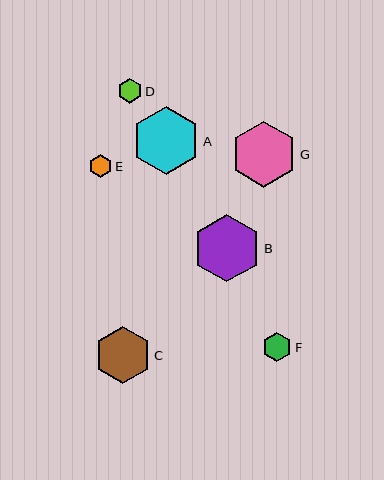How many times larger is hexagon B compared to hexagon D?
Hexagon B is approximately 2.7 times the size of hexagon D.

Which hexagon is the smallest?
Hexagon E is the smallest with a size of approximately 24 pixels.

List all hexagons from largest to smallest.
From largest to smallest: A, B, G, C, F, D, E.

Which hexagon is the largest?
Hexagon A is the largest with a size of approximately 68 pixels.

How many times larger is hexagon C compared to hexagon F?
Hexagon C is approximately 1.9 times the size of hexagon F.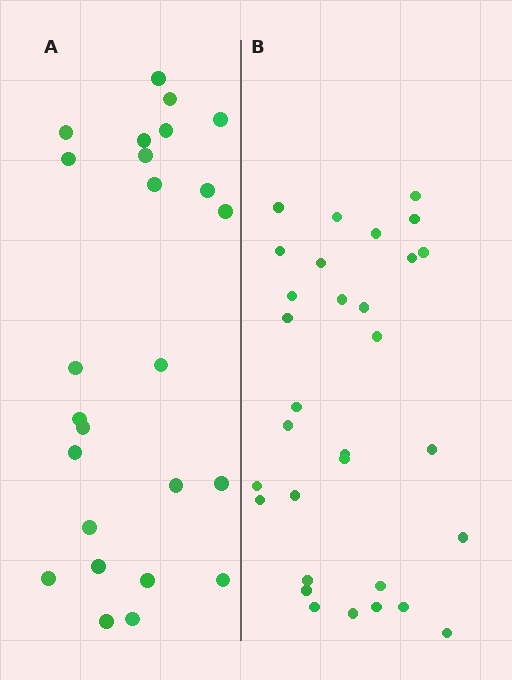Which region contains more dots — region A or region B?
Region B (the right region) has more dots.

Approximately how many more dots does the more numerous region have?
Region B has about 6 more dots than region A.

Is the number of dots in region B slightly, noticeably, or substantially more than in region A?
Region B has only slightly more — the two regions are fairly close. The ratio is roughly 1.2 to 1.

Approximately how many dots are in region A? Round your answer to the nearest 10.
About 20 dots. (The exact count is 25, which rounds to 20.)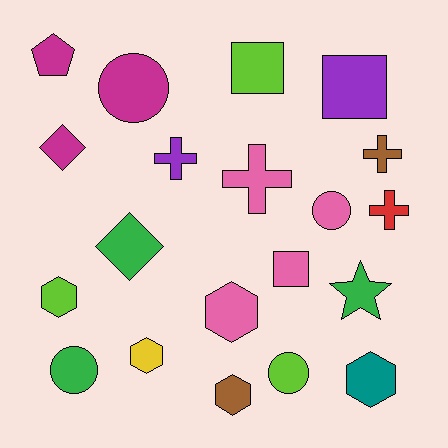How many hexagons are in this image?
There are 5 hexagons.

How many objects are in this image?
There are 20 objects.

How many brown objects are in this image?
There are 2 brown objects.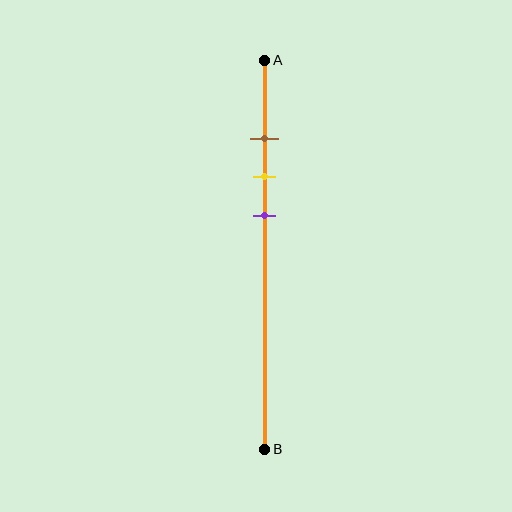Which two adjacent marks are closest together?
The brown and yellow marks are the closest adjacent pair.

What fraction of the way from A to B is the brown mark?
The brown mark is approximately 20% (0.2) of the way from A to B.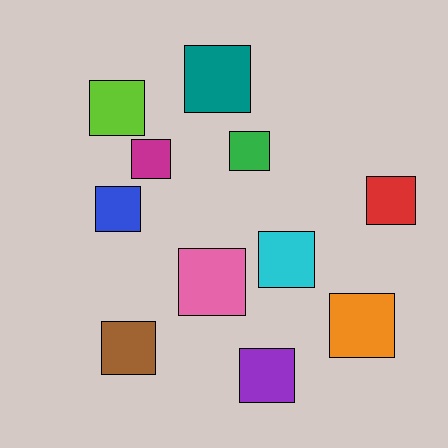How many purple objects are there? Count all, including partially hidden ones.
There is 1 purple object.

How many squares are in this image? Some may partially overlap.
There are 11 squares.